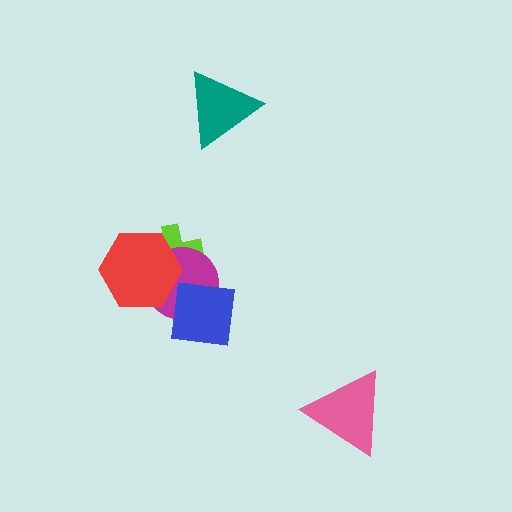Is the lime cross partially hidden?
Yes, it is partially covered by another shape.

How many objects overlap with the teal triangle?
0 objects overlap with the teal triangle.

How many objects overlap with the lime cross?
2 objects overlap with the lime cross.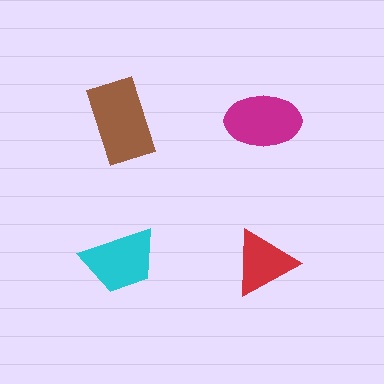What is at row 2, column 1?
A cyan trapezoid.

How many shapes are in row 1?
2 shapes.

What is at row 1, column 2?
A magenta ellipse.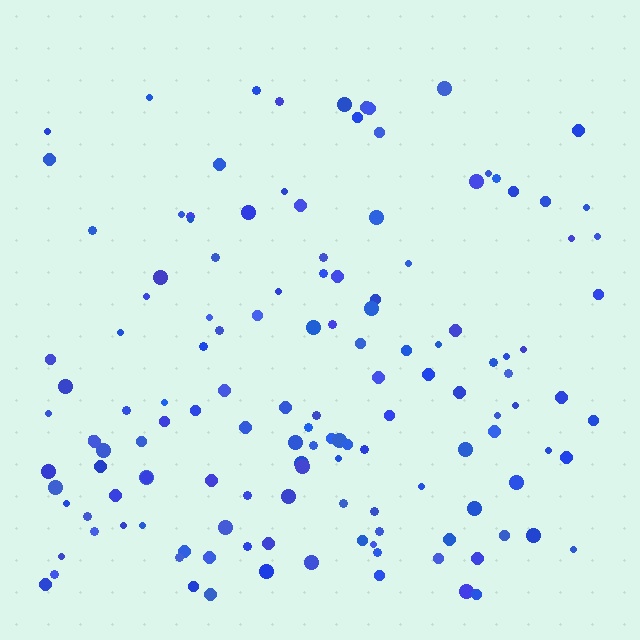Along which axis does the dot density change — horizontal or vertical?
Vertical.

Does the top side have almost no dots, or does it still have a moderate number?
Still a moderate number, just noticeably fewer than the bottom.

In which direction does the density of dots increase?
From top to bottom, with the bottom side densest.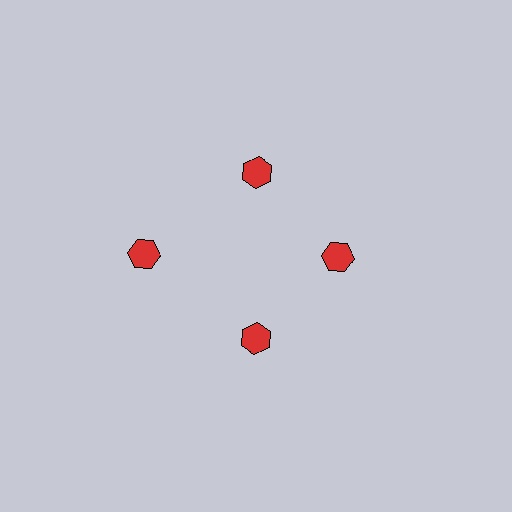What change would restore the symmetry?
The symmetry would be restored by moving it inward, back onto the ring so that all 4 hexagons sit at equal angles and equal distance from the center.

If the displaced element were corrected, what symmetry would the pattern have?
It would have 4-fold rotational symmetry — the pattern would map onto itself every 90 degrees.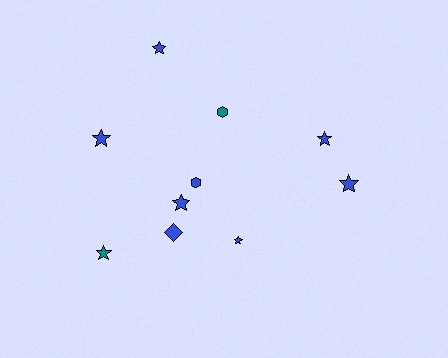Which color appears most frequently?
Blue, with 8 objects.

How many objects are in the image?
There are 10 objects.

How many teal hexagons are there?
There is 1 teal hexagon.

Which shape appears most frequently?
Star, with 7 objects.